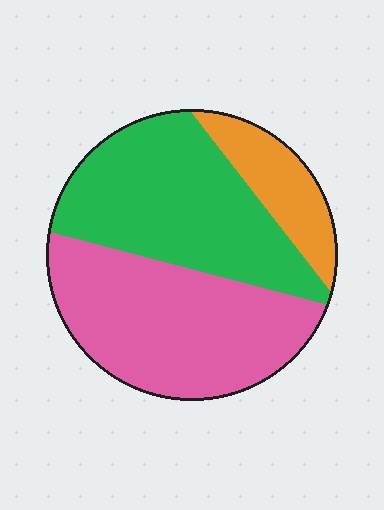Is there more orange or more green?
Green.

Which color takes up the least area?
Orange, at roughly 15%.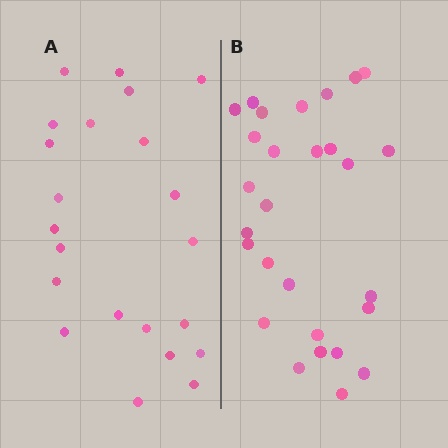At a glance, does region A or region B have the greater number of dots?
Region B (the right region) has more dots.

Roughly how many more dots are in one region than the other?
Region B has about 6 more dots than region A.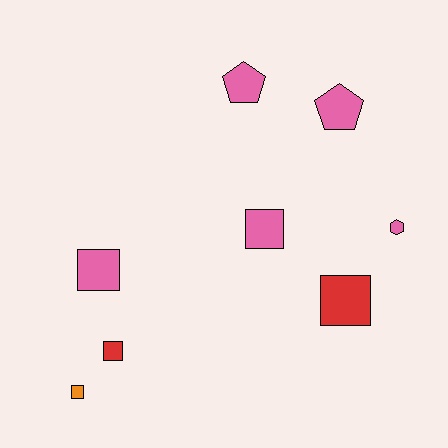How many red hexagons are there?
There are no red hexagons.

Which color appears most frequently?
Pink, with 5 objects.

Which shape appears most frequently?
Square, with 5 objects.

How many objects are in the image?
There are 8 objects.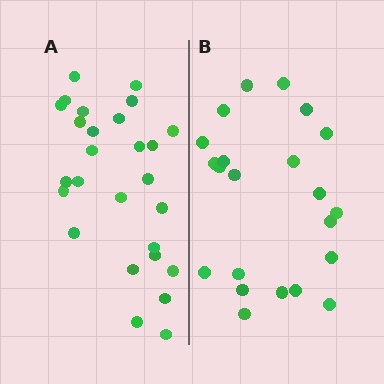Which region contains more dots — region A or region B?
Region A (the left region) has more dots.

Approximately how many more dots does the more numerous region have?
Region A has about 5 more dots than region B.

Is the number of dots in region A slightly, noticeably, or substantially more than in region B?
Region A has only slightly more — the two regions are fairly close. The ratio is roughly 1.2 to 1.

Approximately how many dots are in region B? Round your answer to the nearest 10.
About 20 dots. (The exact count is 22, which rounds to 20.)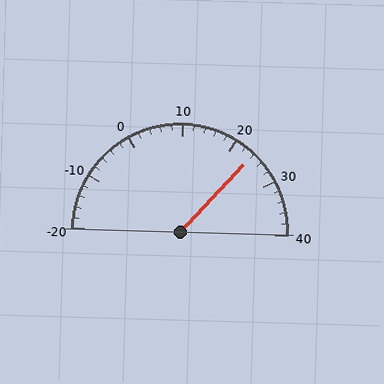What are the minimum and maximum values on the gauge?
The gauge ranges from -20 to 40.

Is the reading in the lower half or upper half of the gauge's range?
The reading is in the upper half of the range (-20 to 40).